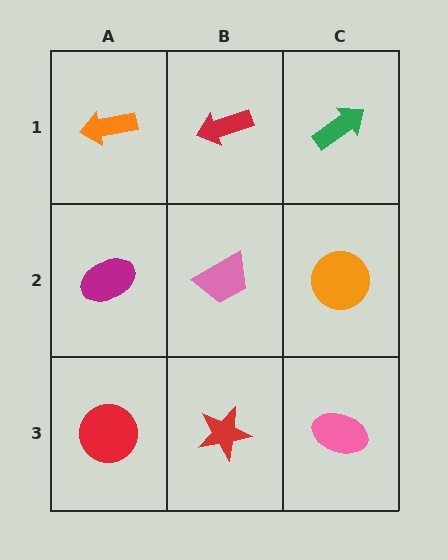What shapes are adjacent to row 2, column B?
A red arrow (row 1, column B), a red star (row 3, column B), a magenta ellipse (row 2, column A), an orange circle (row 2, column C).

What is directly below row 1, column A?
A magenta ellipse.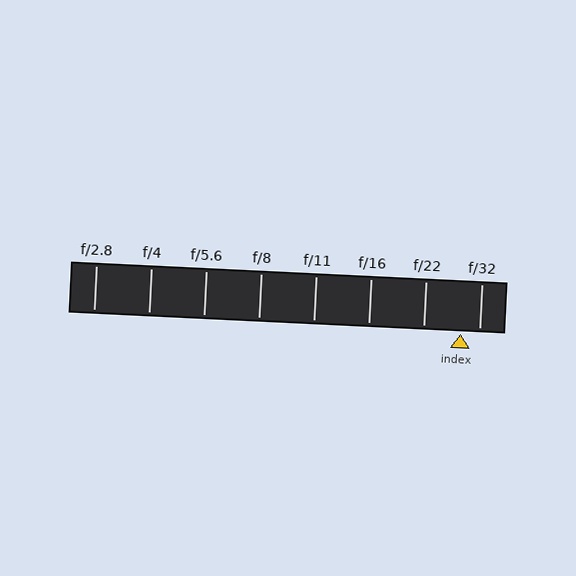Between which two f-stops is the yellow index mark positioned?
The index mark is between f/22 and f/32.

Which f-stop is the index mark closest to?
The index mark is closest to f/32.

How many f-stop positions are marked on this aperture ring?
There are 8 f-stop positions marked.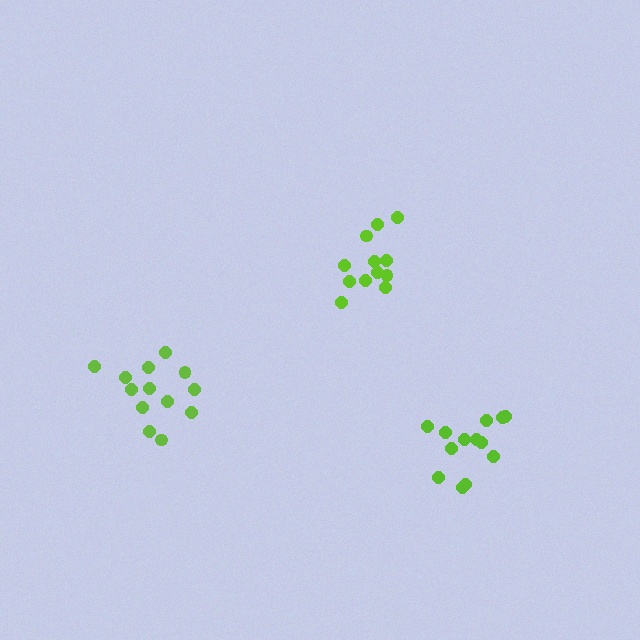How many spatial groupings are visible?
There are 3 spatial groupings.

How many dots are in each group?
Group 1: 12 dots, Group 2: 13 dots, Group 3: 13 dots (38 total).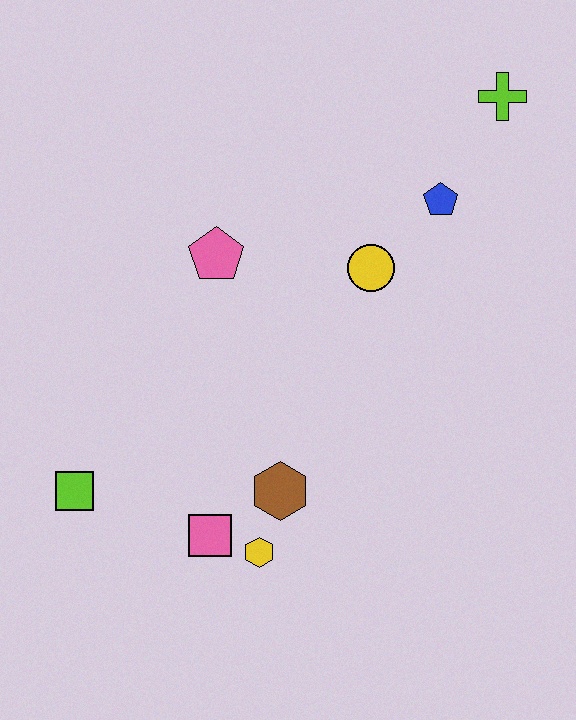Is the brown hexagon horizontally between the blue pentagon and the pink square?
Yes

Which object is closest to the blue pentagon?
The yellow circle is closest to the blue pentagon.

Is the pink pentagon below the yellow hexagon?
No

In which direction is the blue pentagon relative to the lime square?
The blue pentagon is to the right of the lime square.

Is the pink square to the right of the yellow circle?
No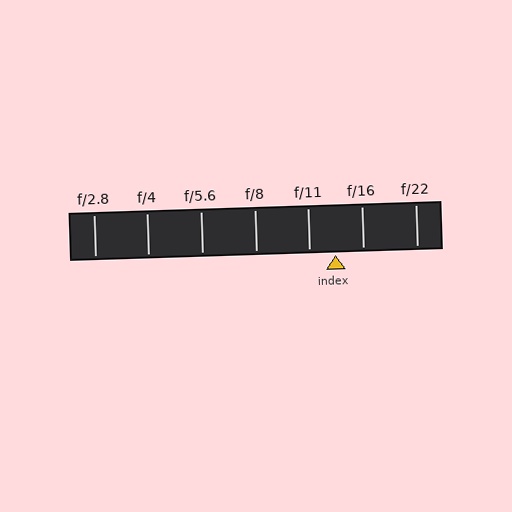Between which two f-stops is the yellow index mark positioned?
The index mark is between f/11 and f/16.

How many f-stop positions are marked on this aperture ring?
There are 7 f-stop positions marked.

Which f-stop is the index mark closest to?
The index mark is closest to f/11.